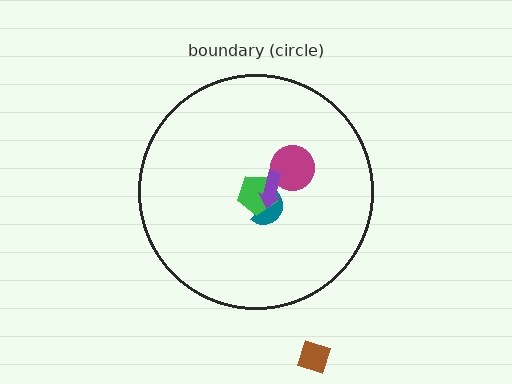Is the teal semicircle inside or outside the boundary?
Inside.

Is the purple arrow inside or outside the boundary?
Inside.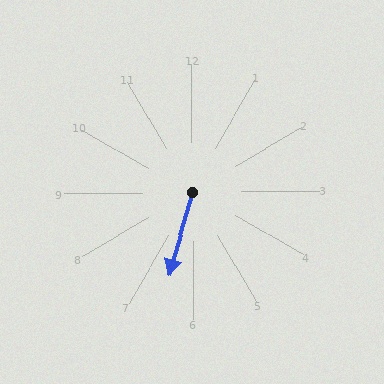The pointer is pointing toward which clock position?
Roughly 7 o'clock.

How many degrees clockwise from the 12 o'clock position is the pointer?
Approximately 196 degrees.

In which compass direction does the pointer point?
South.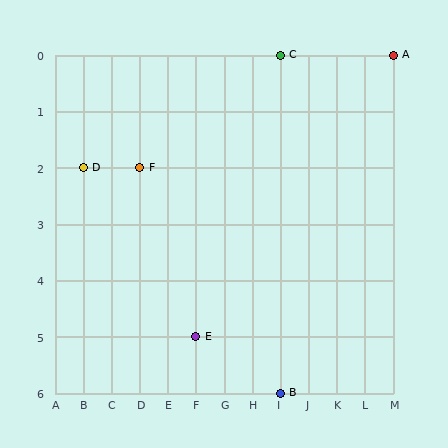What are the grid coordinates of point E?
Point E is at grid coordinates (F, 5).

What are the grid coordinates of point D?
Point D is at grid coordinates (B, 2).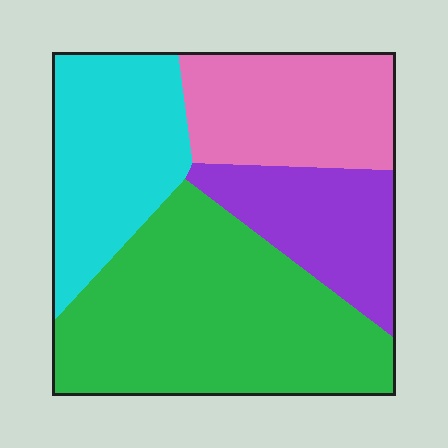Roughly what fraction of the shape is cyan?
Cyan covers 22% of the shape.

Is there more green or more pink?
Green.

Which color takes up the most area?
Green, at roughly 40%.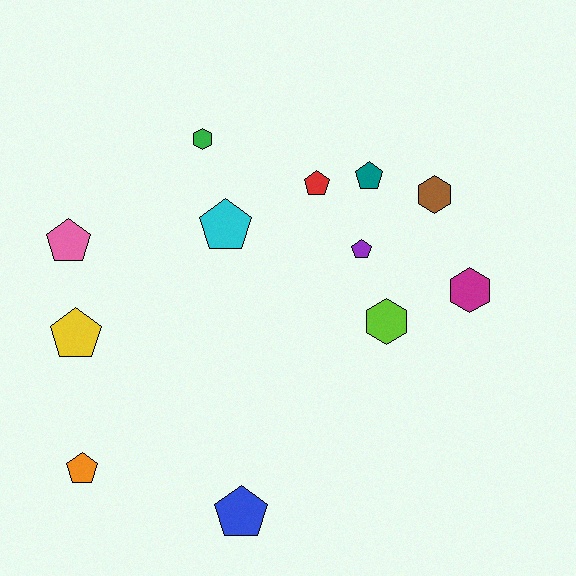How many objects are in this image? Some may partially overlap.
There are 12 objects.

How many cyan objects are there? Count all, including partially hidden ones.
There is 1 cyan object.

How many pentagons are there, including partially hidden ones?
There are 8 pentagons.